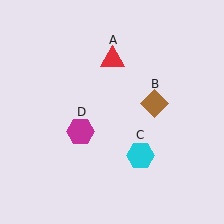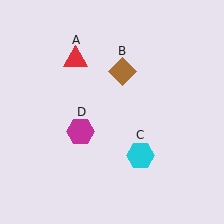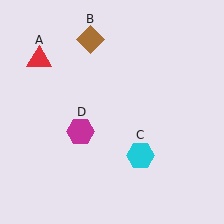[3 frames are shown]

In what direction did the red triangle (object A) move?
The red triangle (object A) moved left.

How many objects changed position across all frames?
2 objects changed position: red triangle (object A), brown diamond (object B).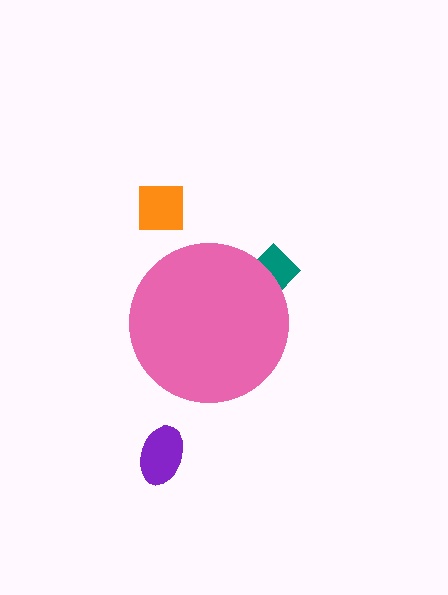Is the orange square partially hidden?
No, the orange square is fully visible.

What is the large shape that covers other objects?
A pink circle.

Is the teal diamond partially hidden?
Yes, the teal diamond is partially hidden behind the pink circle.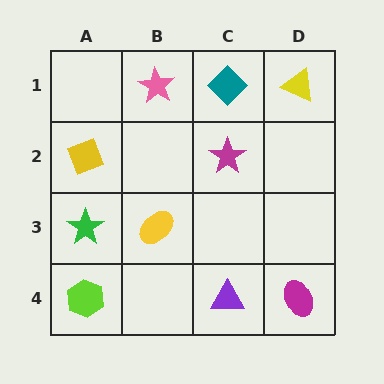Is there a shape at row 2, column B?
No, that cell is empty.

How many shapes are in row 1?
3 shapes.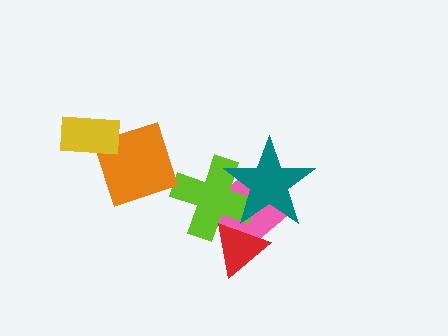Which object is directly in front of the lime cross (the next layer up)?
The teal star is directly in front of the lime cross.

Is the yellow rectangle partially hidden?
No, no other shape covers it.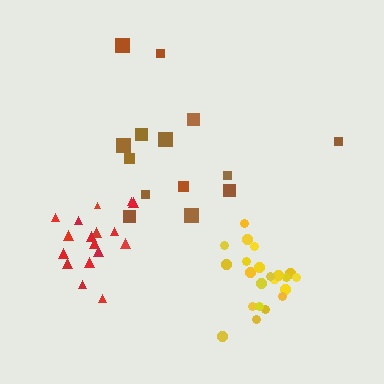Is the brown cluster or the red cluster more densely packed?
Red.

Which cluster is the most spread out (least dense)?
Brown.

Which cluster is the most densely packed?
Yellow.